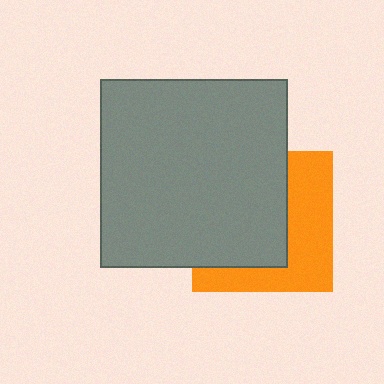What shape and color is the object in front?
The object in front is a gray square.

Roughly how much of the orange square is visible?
A small part of it is visible (roughly 44%).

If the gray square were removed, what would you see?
You would see the complete orange square.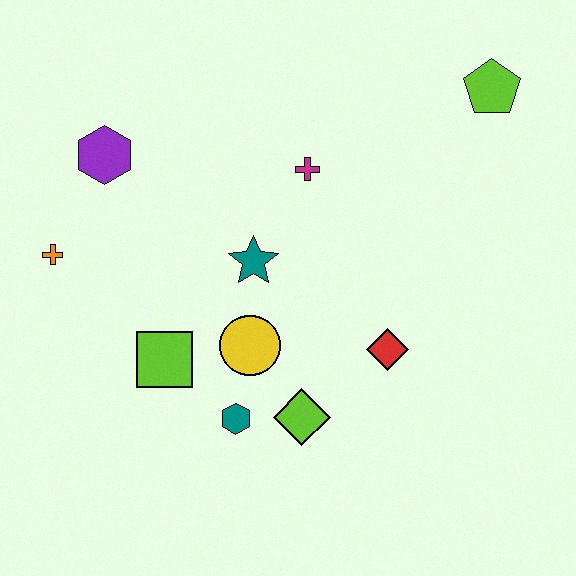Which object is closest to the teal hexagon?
The lime diamond is closest to the teal hexagon.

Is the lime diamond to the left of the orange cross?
No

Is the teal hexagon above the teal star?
No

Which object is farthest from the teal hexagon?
The lime pentagon is farthest from the teal hexagon.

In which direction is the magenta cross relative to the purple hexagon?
The magenta cross is to the right of the purple hexagon.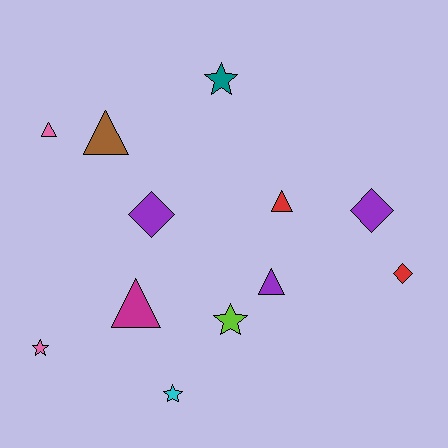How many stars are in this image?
There are 4 stars.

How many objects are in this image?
There are 12 objects.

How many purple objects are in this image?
There are 3 purple objects.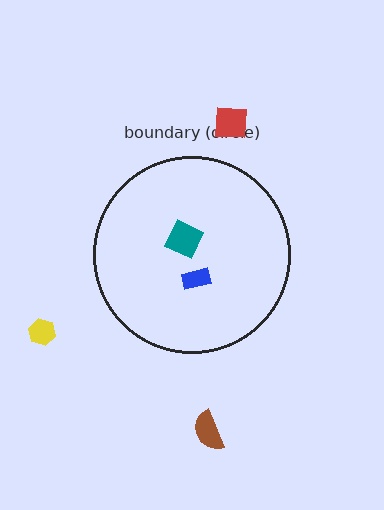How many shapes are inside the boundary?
2 inside, 3 outside.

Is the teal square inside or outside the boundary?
Inside.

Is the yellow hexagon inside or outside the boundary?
Outside.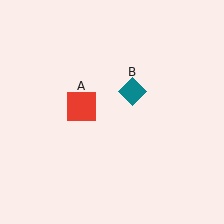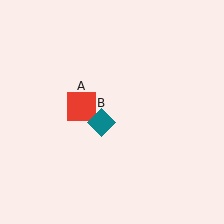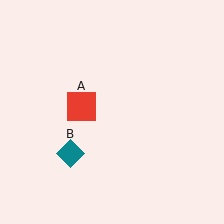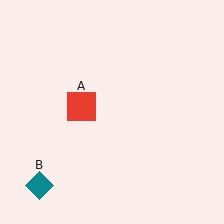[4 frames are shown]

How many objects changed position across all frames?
1 object changed position: teal diamond (object B).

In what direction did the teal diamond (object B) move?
The teal diamond (object B) moved down and to the left.